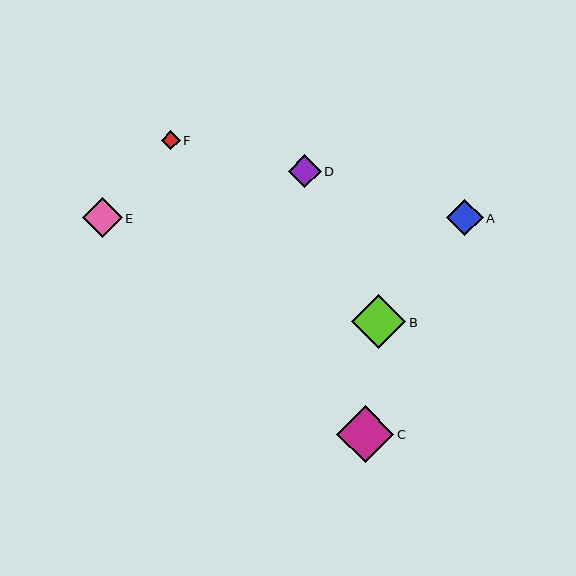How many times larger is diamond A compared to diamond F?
Diamond A is approximately 2.0 times the size of diamond F.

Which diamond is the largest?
Diamond C is the largest with a size of approximately 58 pixels.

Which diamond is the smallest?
Diamond F is the smallest with a size of approximately 18 pixels.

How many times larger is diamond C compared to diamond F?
Diamond C is approximately 3.2 times the size of diamond F.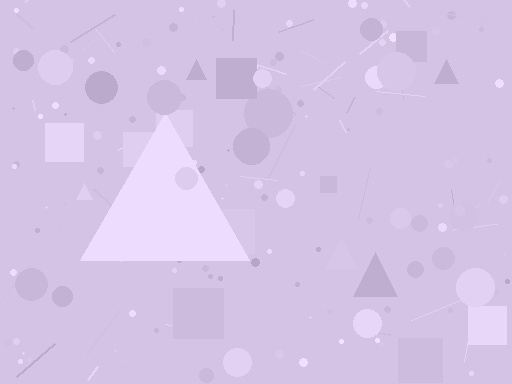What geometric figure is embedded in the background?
A triangle is embedded in the background.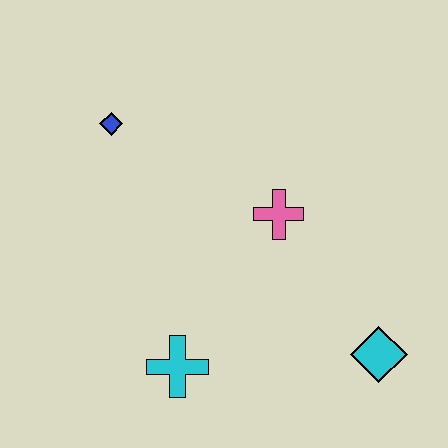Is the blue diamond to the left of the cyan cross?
Yes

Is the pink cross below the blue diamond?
Yes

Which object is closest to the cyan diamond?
The pink cross is closest to the cyan diamond.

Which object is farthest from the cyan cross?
The blue diamond is farthest from the cyan cross.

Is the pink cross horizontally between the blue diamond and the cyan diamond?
Yes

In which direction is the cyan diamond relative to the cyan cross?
The cyan diamond is to the right of the cyan cross.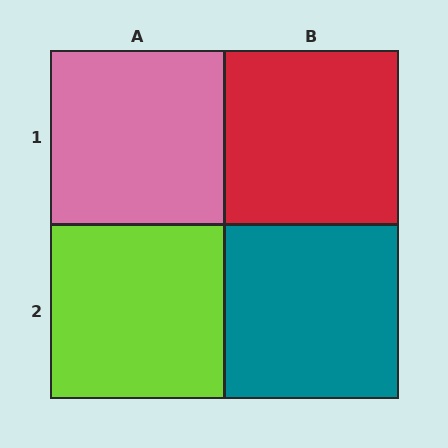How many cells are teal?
1 cell is teal.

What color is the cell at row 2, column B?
Teal.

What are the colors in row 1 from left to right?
Pink, red.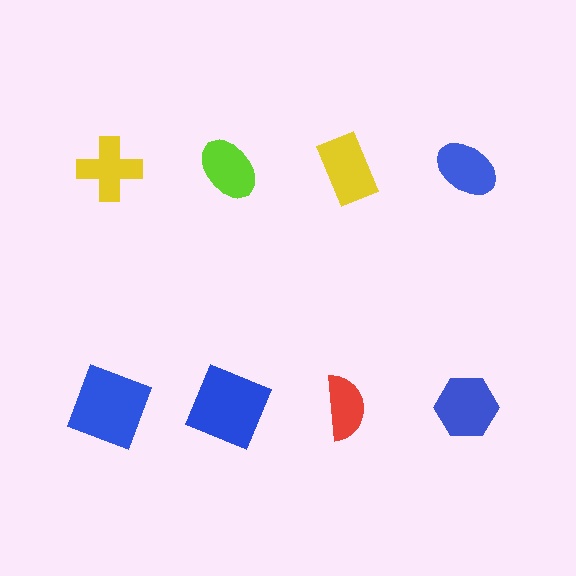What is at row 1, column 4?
A blue ellipse.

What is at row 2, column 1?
A blue square.